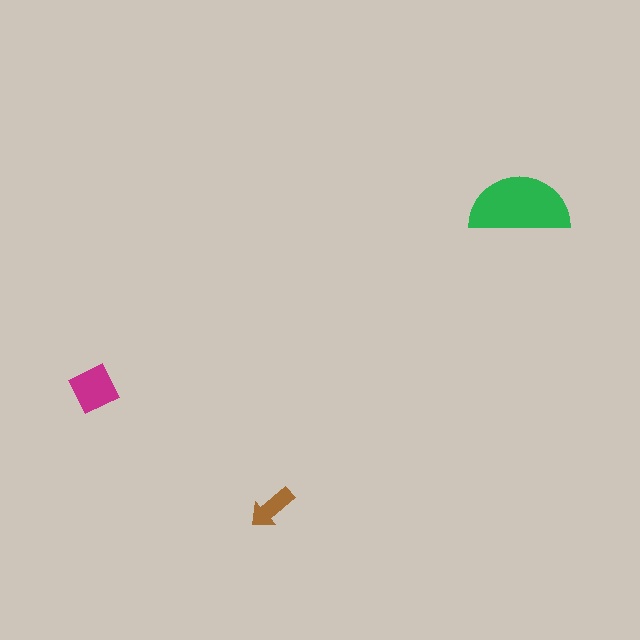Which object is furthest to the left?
The magenta square is leftmost.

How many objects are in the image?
There are 3 objects in the image.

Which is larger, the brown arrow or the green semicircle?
The green semicircle.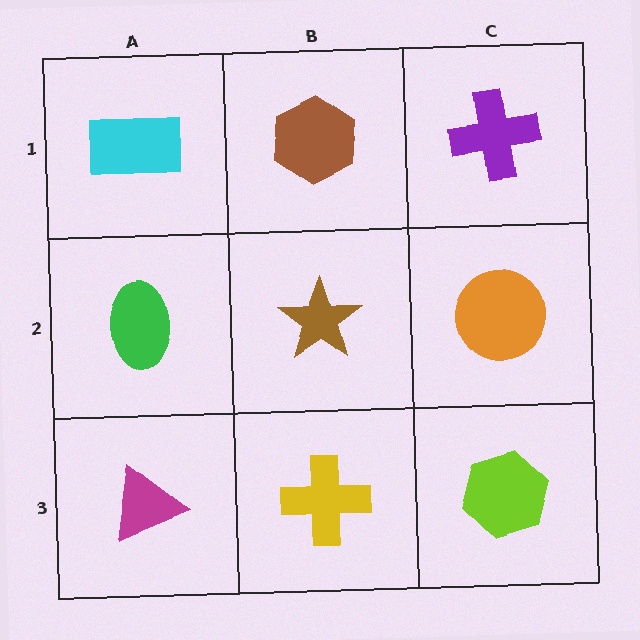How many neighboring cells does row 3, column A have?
2.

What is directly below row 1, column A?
A green ellipse.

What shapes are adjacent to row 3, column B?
A brown star (row 2, column B), a magenta triangle (row 3, column A), a lime hexagon (row 3, column C).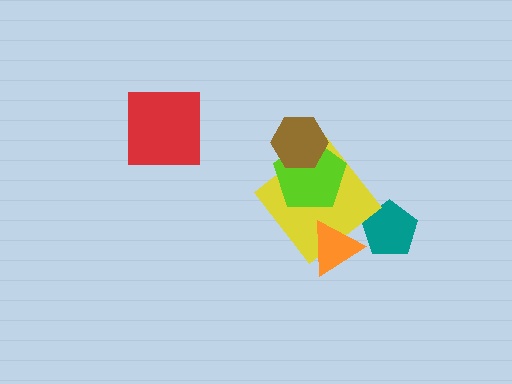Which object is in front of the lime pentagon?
The brown hexagon is in front of the lime pentagon.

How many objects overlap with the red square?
0 objects overlap with the red square.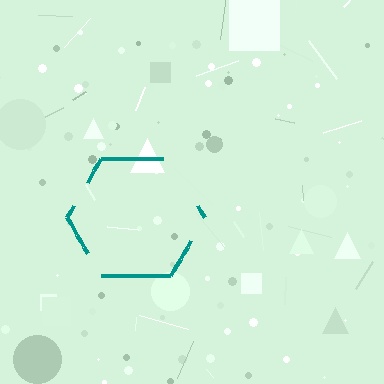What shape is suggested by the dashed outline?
The dashed outline suggests a hexagon.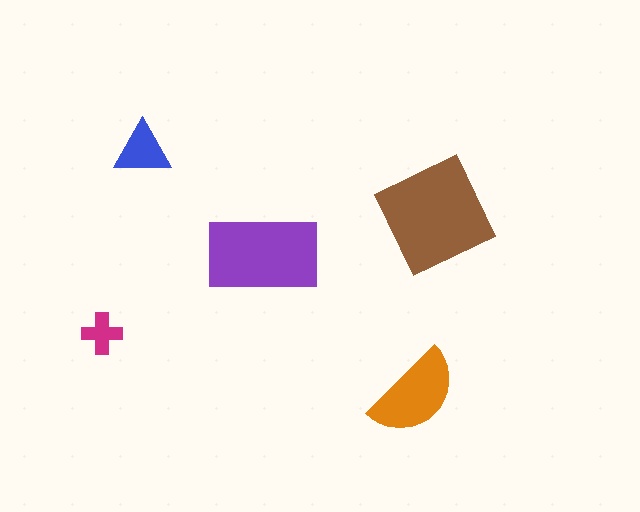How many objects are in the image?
There are 5 objects in the image.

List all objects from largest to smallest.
The brown diamond, the purple rectangle, the orange semicircle, the blue triangle, the magenta cross.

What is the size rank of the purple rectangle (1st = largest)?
2nd.